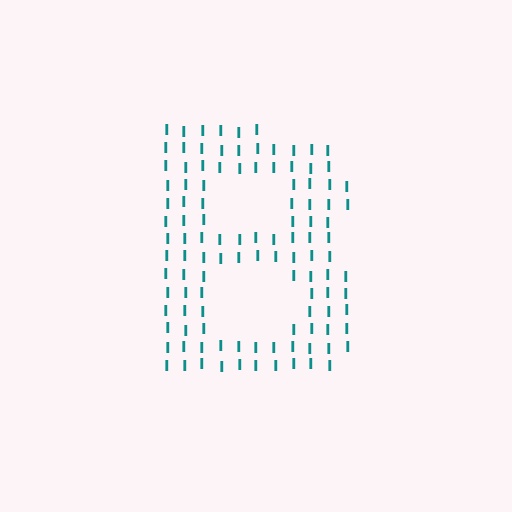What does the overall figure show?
The overall figure shows the letter B.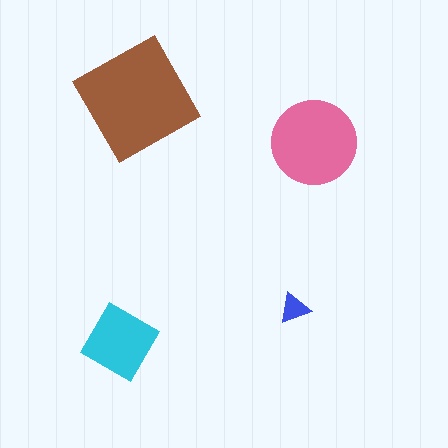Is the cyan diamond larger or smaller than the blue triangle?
Larger.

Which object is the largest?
The brown square.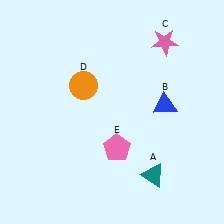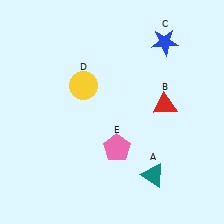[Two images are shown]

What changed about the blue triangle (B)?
In Image 1, B is blue. In Image 2, it changed to red.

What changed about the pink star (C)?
In Image 1, C is pink. In Image 2, it changed to blue.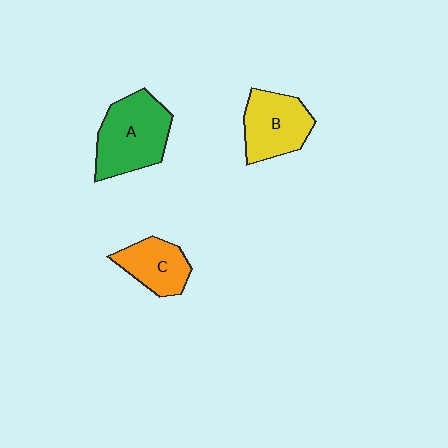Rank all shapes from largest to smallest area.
From largest to smallest: A (green), B (yellow), C (orange).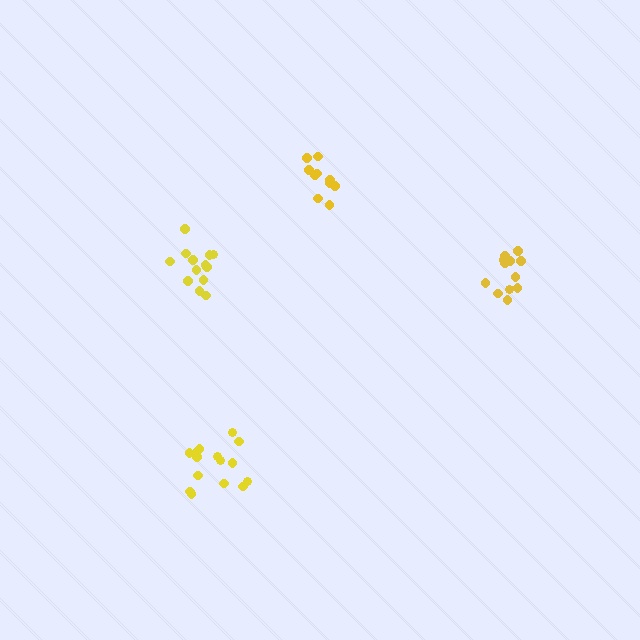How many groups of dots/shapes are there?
There are 4 groups.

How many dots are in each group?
Group 1: 15 dots, Group 2: 13 dots, Group 3: 10 dots, Group 4: 12 dots (50 total).